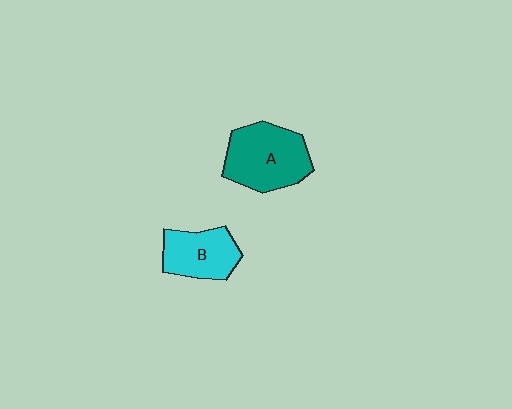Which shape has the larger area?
Shape A (teal).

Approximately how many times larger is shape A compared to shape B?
Approximately 1.4 times.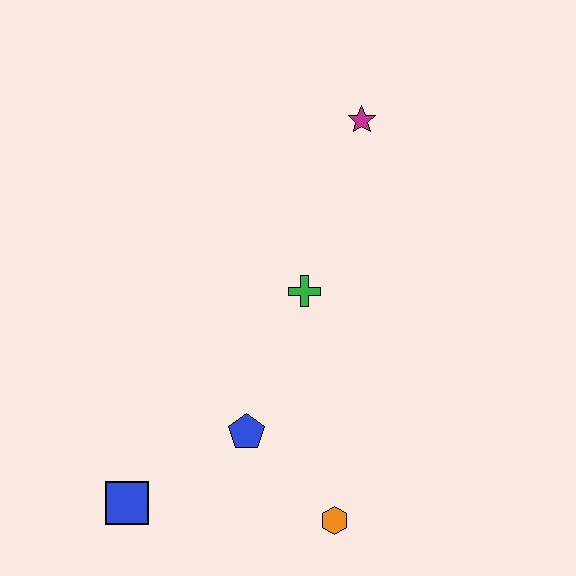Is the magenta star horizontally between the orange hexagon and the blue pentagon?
No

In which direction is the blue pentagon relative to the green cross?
The blue pentagon is below the green cross.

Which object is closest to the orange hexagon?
The blue pentagon is closest to the orange hexagon.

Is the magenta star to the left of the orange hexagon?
No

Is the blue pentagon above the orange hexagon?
Yes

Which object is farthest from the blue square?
The magenta star is farthest from the blue square.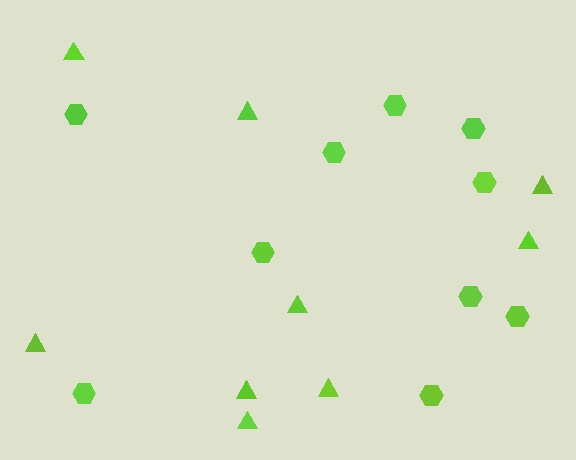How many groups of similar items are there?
There are 2 groups: one group of hexagons (10) and one group of triangles (9).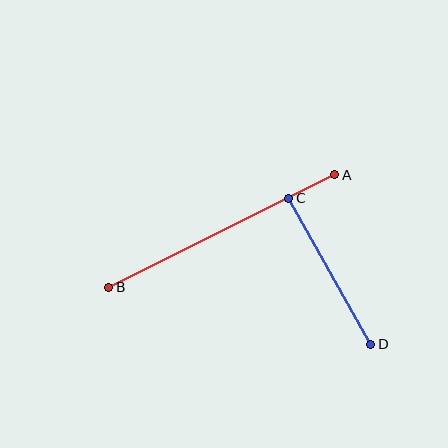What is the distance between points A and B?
The distance is approximately 252 pixels.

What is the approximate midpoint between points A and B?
The midpoint is at approximately (222, 231) pixels.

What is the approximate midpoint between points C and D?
The midpoint is at approximately (330, 271) pixels.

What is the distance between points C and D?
The distance is approximately 168 pixels.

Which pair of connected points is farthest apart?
Points A and B are farthest apart.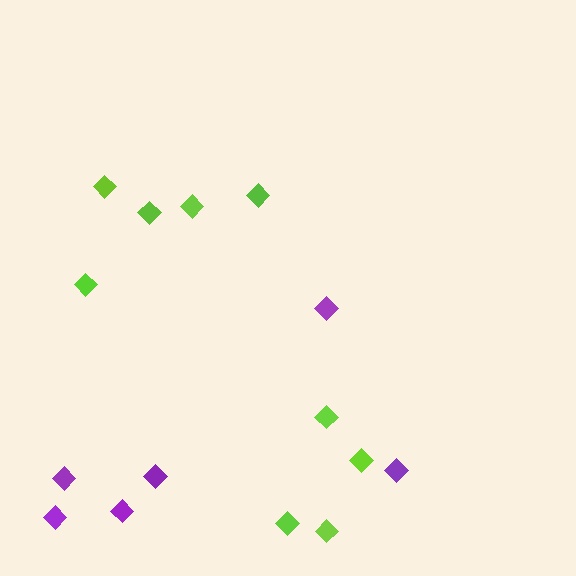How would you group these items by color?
There are 2 groups: one group of lime diamonds (9) and one group of purple diamonds (6).